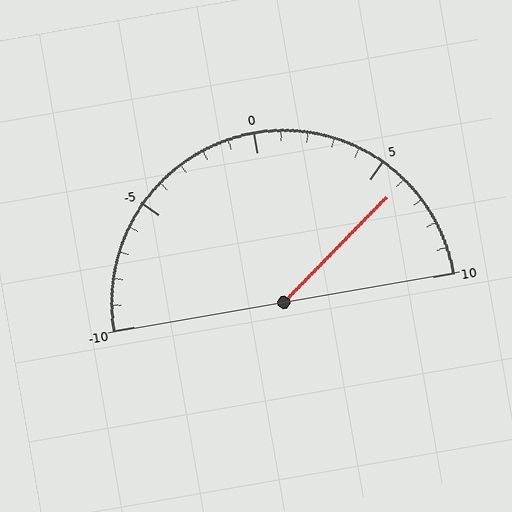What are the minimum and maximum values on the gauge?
The gauge ranges from -10 to 10.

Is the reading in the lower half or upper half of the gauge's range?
The reading is in the upper half of the range (-10 to 10).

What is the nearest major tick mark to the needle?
The nearest major tick mark is 5.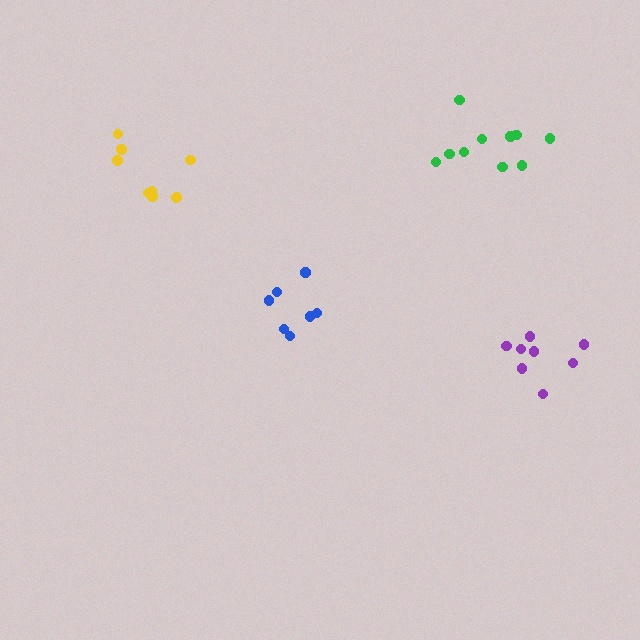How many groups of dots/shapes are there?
There are 4 groups.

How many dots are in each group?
Group 1: 8 dots, Group 2: 7 dots, Group 3: 8 dots, Group 4: 10 dots (33 total).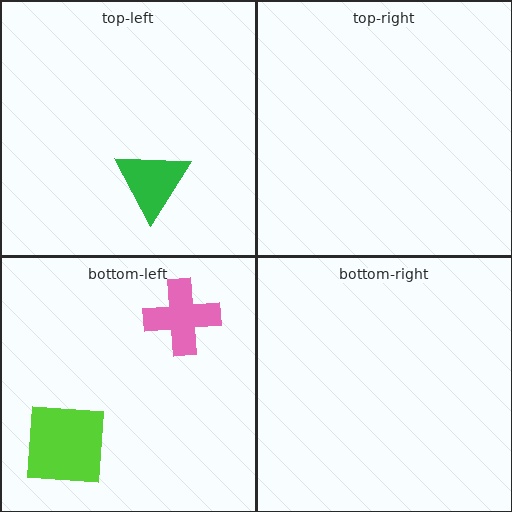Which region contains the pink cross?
The bottom-left region.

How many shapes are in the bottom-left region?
2.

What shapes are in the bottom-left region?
The pink cross, the lime square.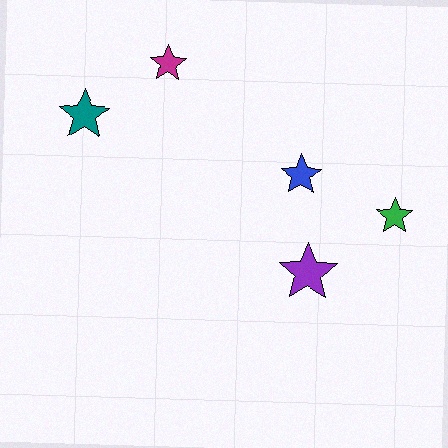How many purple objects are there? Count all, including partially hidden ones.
There is 1 purple object.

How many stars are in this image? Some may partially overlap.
There are 5 stars.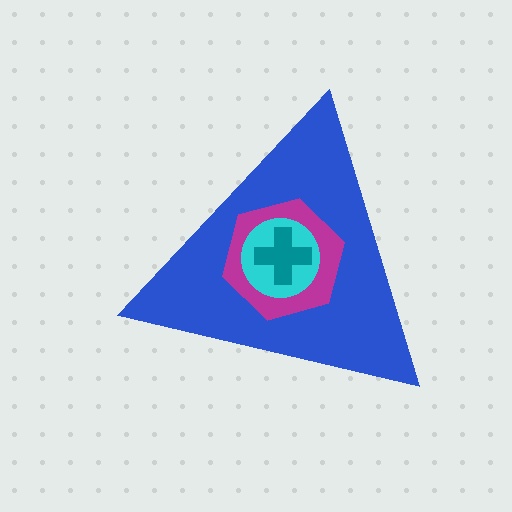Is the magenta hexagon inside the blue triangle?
Yes.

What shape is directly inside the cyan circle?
The teal cross.